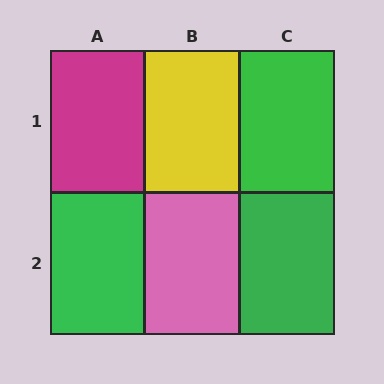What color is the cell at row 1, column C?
Green.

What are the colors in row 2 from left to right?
Green, pink, green.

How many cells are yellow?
1 cell is yellow.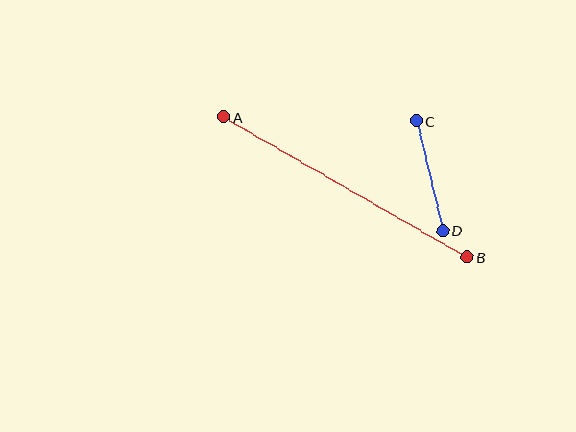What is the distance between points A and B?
The distance is approximately 281 pixels.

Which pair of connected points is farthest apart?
Points A and B are farthest apart.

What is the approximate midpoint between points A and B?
The midpoint is at approximately (345, 187) pixels.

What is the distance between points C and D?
The distance is approximately 113 pixels.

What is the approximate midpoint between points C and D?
The midpoint is at approximately (429, 176) pixels.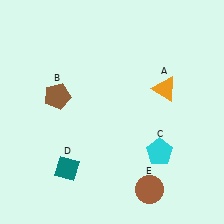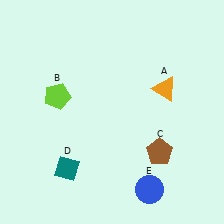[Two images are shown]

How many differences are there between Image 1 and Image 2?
There are 3 differences between the two images.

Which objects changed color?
B changed from brown to lime. C changed from cyan to brown. E changed from brown to blue.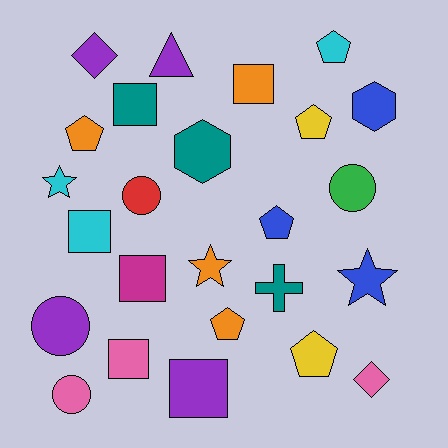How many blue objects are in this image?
There are 3 blue objects.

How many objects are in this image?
There are 25 objects.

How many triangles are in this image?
There is 1 triangle.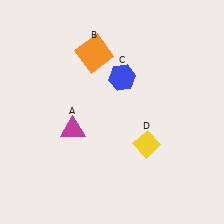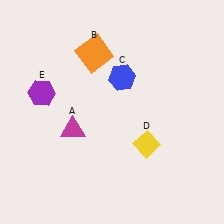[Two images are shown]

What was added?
A purple hexagon (E) was added in Image 2.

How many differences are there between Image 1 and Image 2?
There is 1 difference between the two images.